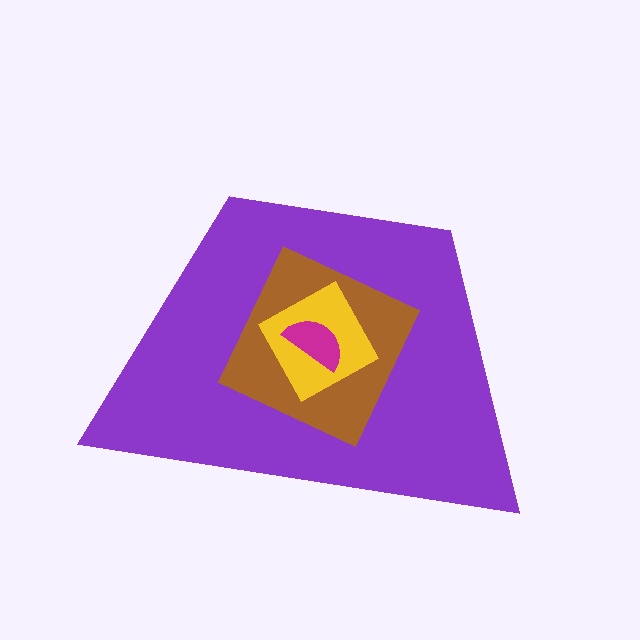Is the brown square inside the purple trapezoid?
Yes.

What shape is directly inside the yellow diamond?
The magenta semicircle.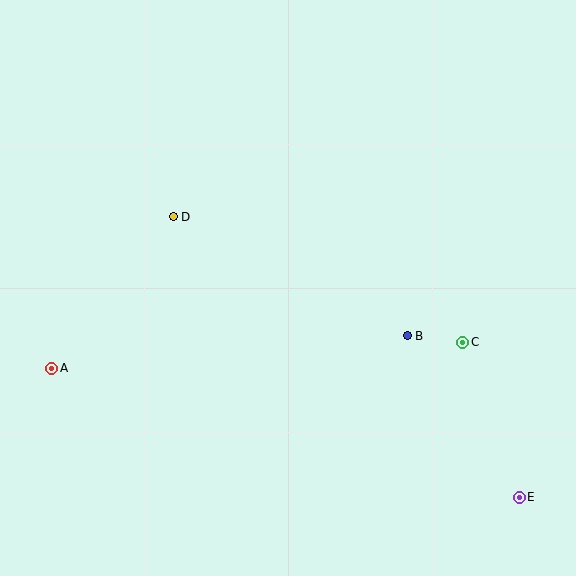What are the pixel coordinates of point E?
Point E is at (519, 497).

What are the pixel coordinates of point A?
Point A is at (52, 368).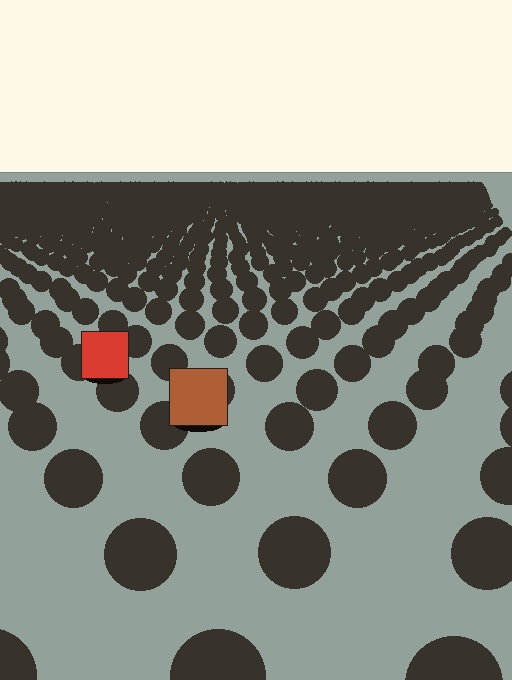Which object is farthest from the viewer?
The red square is farthest from the viewer. It appears smaller and the ground texture around it is denser.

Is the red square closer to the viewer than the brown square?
No. The brown square is closer — you can tell from the texture gradient: the ground texture is coarser near it.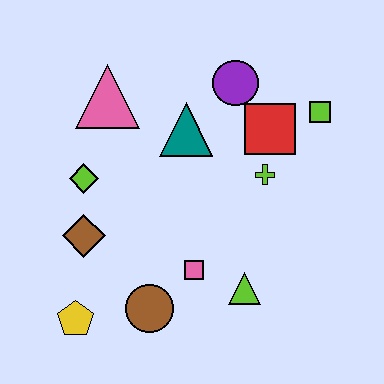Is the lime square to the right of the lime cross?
Yes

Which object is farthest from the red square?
The yellow pentagon is farthest from the red square.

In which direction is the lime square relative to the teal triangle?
The lime square is to the right of the teal triangle.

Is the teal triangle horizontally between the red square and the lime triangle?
No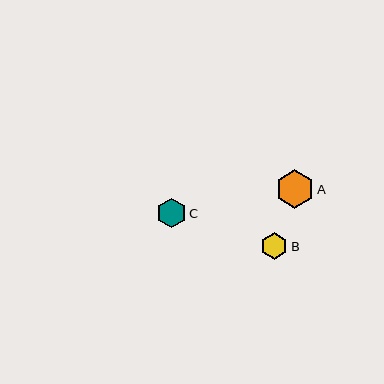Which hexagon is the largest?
Hexagon A is the largest with a size of approximately 39 pixels.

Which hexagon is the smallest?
Hexagon B is the smallest with a size of approximately 27 pixels.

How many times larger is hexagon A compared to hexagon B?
Hexagon A is approximately 1.4 times the size of hexagon B.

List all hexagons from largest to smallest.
From largest to smallest: A, C, B.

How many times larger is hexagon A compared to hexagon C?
Hexagon A is approximately 1.3 times the size of hexagon C.